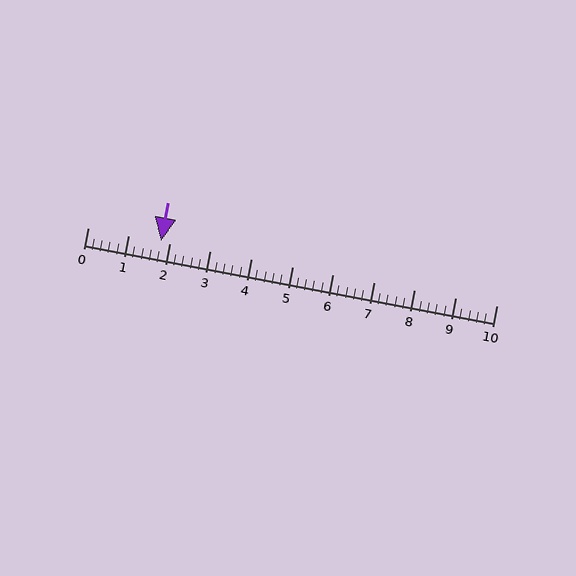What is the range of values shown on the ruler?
The ruler shows values from 0 to 10.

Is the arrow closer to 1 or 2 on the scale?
The arrow is closer to 2.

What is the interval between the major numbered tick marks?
The major tick marks are spaced 1 units apart.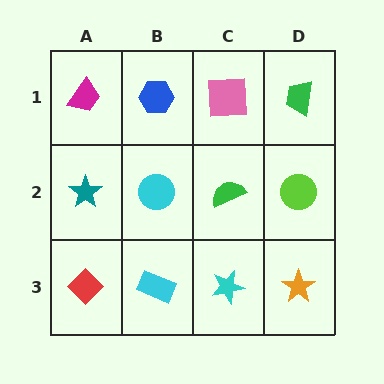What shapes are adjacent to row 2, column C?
A pink square (row 1, column C), a cyan star (row 3, column C), a cyan circle (row 2, column B), a lime circle (row 2, column D).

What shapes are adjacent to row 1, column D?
A lime circle (row 2, column D), a pink square (row 1, column C).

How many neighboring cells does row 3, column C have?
3.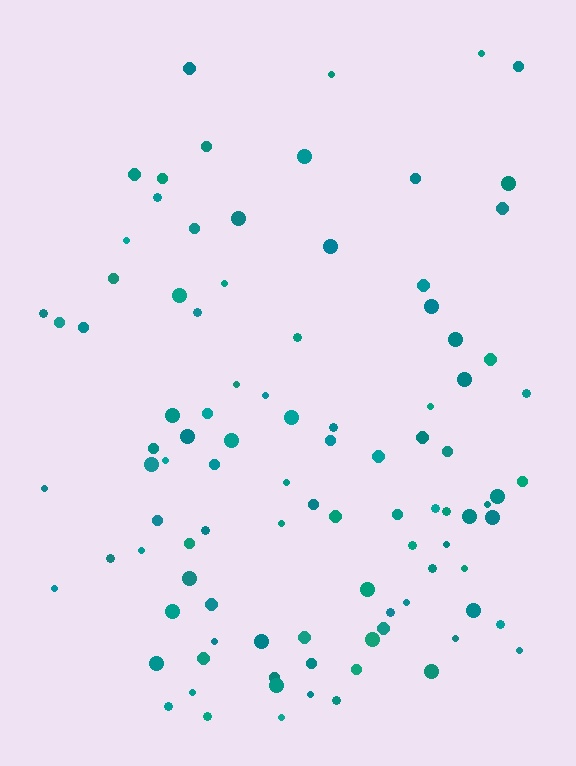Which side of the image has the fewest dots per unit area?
The top.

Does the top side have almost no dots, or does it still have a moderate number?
Still a moderate number, just noticeably fewer than the bottom.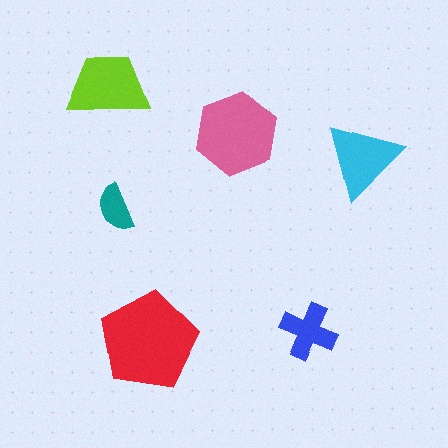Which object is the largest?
The red pentagon.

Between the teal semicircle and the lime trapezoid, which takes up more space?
The lime trapezoid.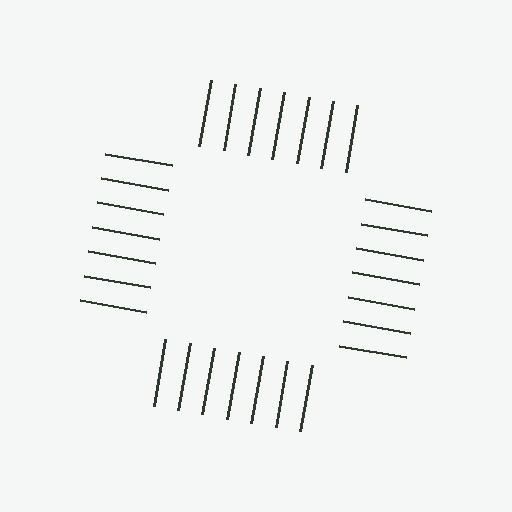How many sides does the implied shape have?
4 sides — the line-ends trace a square.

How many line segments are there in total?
28 — 7 along each of the 4 edges.